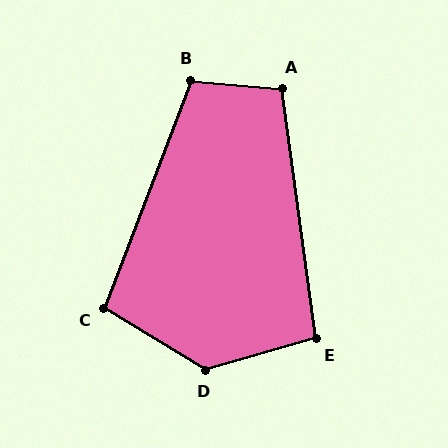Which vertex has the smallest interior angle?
E, at approximately 98 degrees.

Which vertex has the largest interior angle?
D, at approximately 133 degrees.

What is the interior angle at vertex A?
Approximately 103 degrees (obtuse).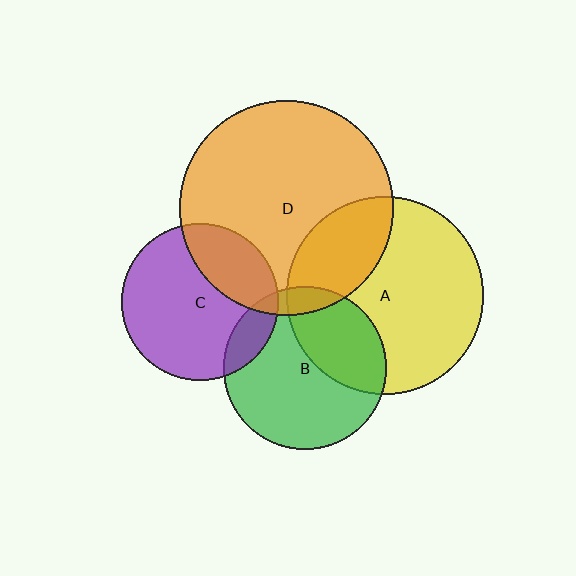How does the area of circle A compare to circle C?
Approximately 1.6 times.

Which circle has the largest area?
Circle D (orange).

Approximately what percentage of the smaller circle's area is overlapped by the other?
Approximately 25%.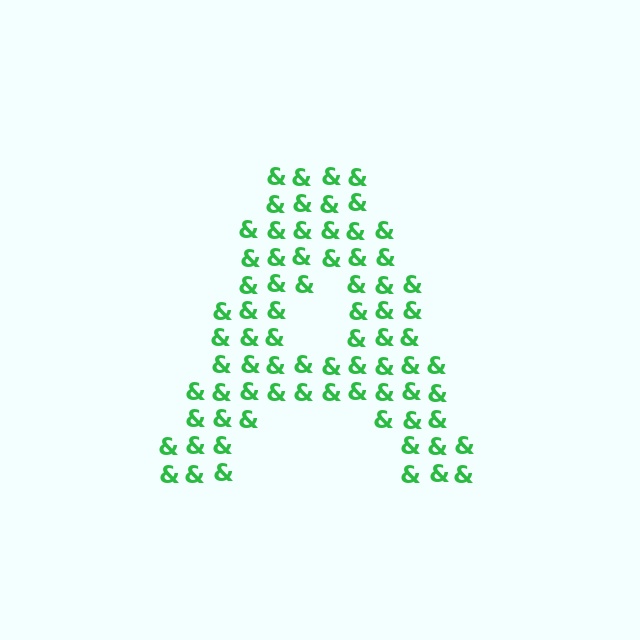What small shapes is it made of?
It is made of small ampersands.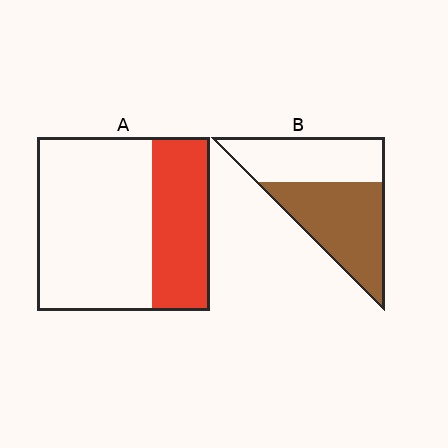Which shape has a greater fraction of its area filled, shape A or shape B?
Shape B.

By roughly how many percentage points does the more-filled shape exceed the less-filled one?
By roughly 20 percentage points (B over A).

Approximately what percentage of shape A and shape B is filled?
A is approximately 35% and B is approximately 55%.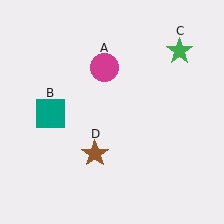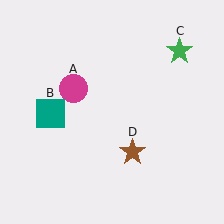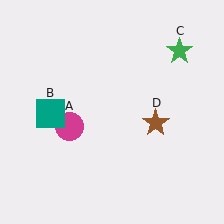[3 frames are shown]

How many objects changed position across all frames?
2 objects changed position: magenta circle (object A), brown star (object D).